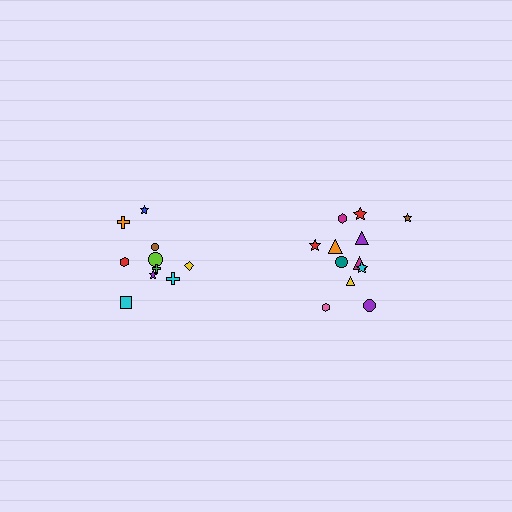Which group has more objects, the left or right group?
The right group.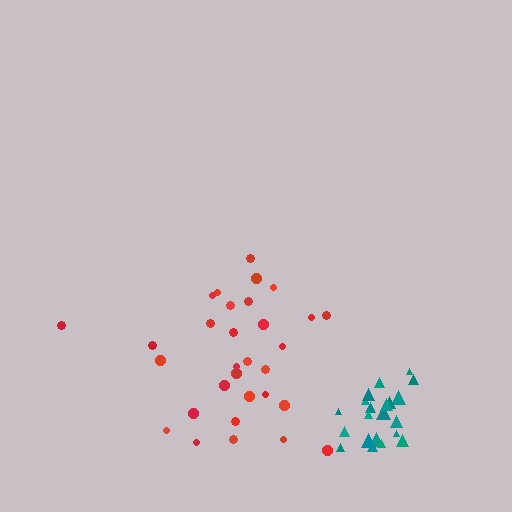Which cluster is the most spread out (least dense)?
Red.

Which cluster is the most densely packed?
Teal.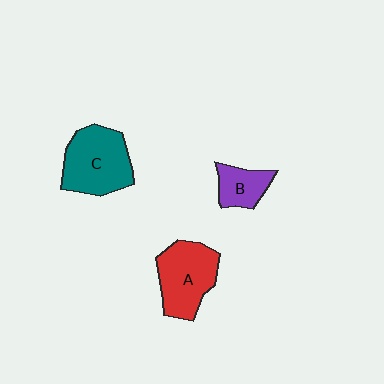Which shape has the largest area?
Shape C (teal).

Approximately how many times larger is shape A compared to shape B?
Approximately 1.9 times.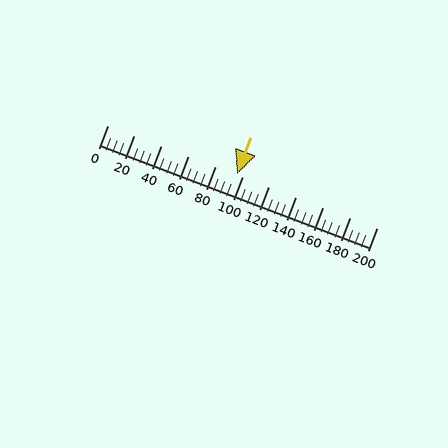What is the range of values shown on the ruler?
The ruler shows values from 0 to 200.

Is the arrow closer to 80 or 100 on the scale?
The arrow is closer to 100.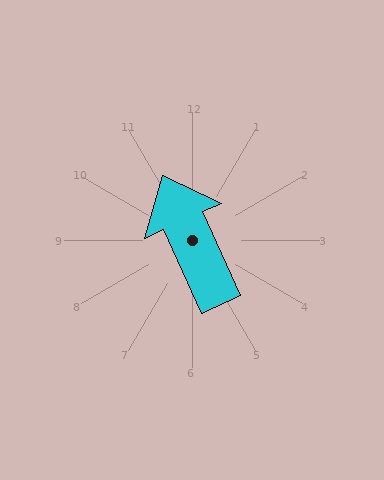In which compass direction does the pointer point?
Northwest.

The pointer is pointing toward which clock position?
Roughly 11 o'clock.